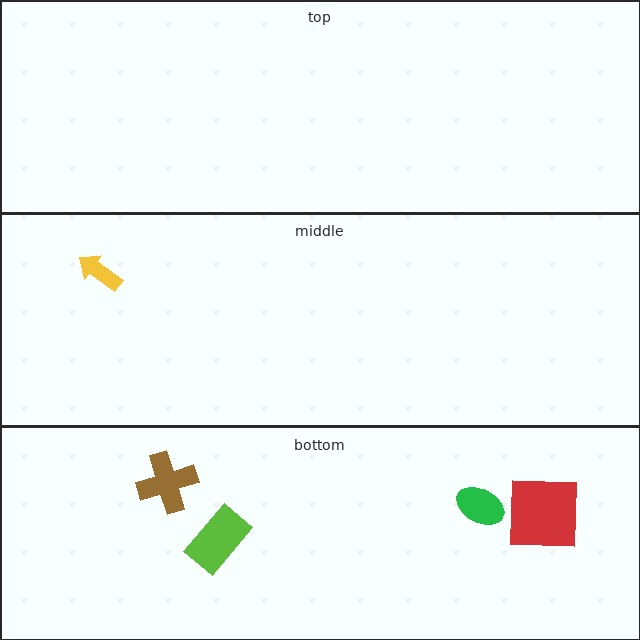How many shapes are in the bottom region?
4.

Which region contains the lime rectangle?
The bottom region.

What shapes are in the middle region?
The yellow arrow.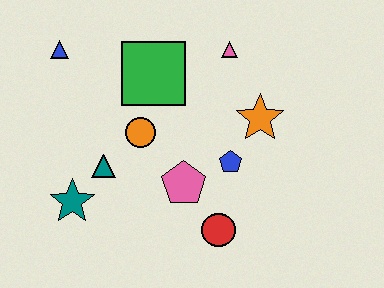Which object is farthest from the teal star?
The pink triangle is farthest from the teal star.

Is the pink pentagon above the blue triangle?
No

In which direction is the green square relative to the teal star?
The green square is above the teal star.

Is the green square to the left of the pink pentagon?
Yes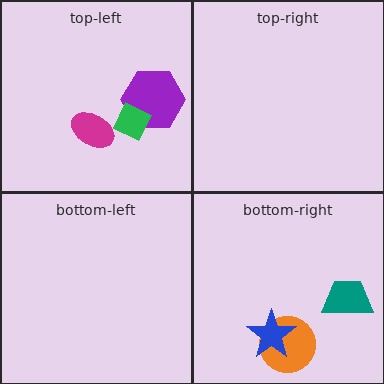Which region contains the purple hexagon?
The top-left region.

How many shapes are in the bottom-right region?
3.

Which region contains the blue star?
The bottom-right region.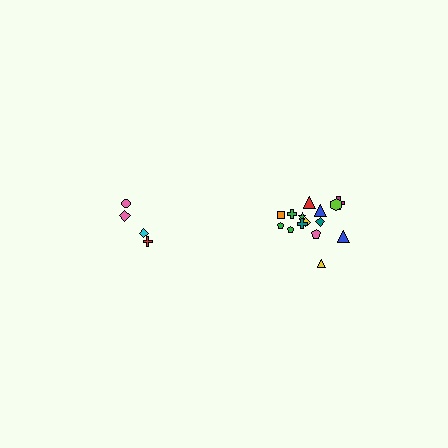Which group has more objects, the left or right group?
The right group.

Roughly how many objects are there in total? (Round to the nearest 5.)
Roughly 20 objects in total.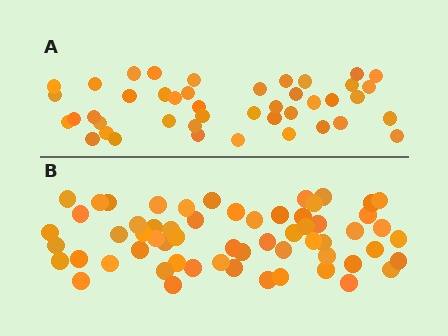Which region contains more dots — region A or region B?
Region B (the bottom region) has more dots.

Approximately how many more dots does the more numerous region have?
Region B has approximately 15 more dots than region A.